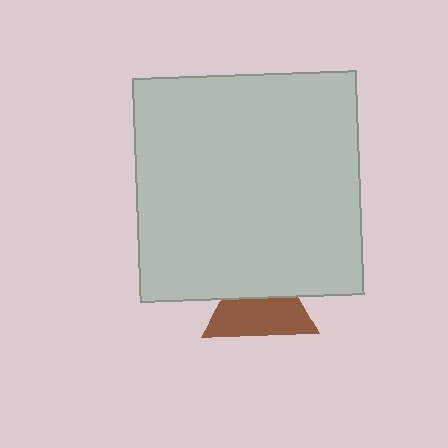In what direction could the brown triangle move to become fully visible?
The brown triangle could move down. That would shift it out from behind the light gray square entirely.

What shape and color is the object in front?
The object in front is a light gray square.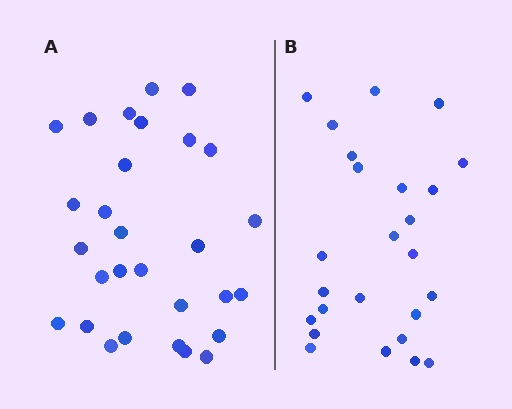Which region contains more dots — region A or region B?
Region A (the left region) has more dots.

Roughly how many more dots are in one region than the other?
Region A has about 4 more dots than region B.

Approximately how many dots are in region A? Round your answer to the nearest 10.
About 30 dots. (The exact count is 29, which rounds to 30.)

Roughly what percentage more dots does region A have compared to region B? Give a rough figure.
About 15% more.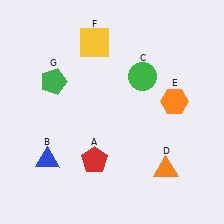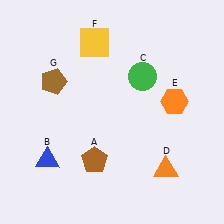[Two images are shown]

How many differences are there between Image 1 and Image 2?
There are 2 differences between the two images.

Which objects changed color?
A changed from red to brown. G changed from green to brown.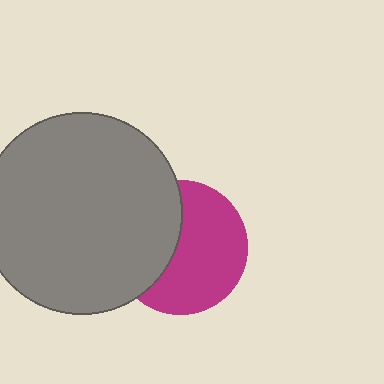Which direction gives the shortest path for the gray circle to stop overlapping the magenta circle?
Moving left gives the shortest separation.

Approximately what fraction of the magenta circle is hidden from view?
Roughly 40% of the magenta circle is hidden behind the gray circle.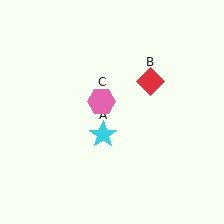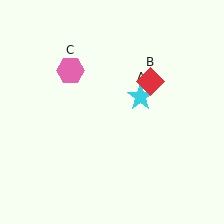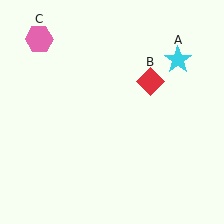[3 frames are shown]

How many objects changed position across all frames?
2 objects changed position: cyan star (object A), pink hexagon (object C).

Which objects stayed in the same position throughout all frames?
Red diamond (object B) remained stationary.